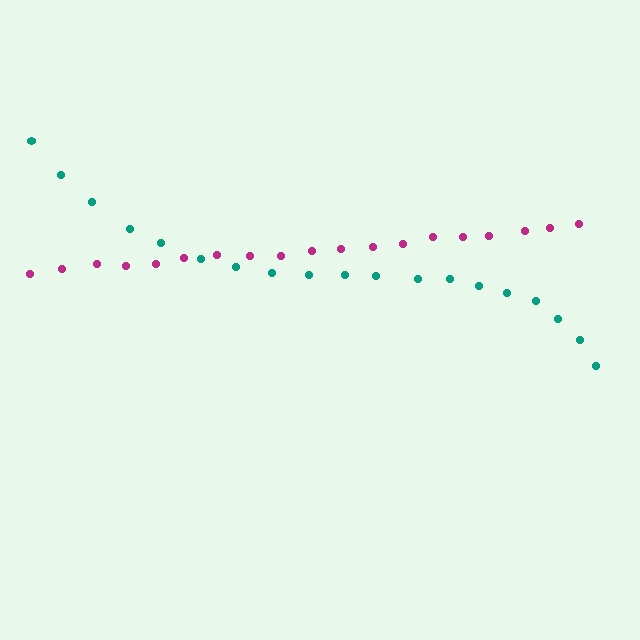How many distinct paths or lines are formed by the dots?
There are 2 distinct paths.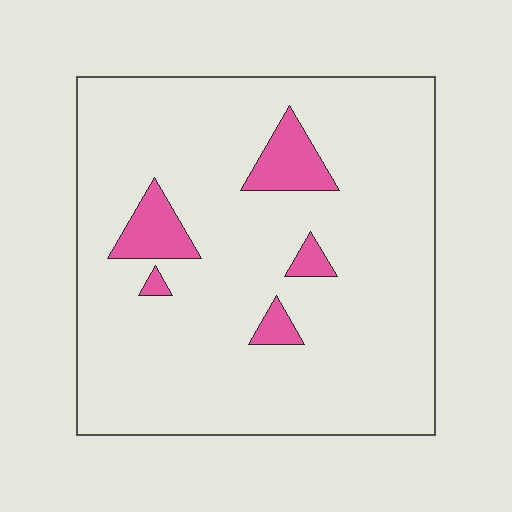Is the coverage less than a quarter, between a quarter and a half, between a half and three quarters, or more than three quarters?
Less than a quarter.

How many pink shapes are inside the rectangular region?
5.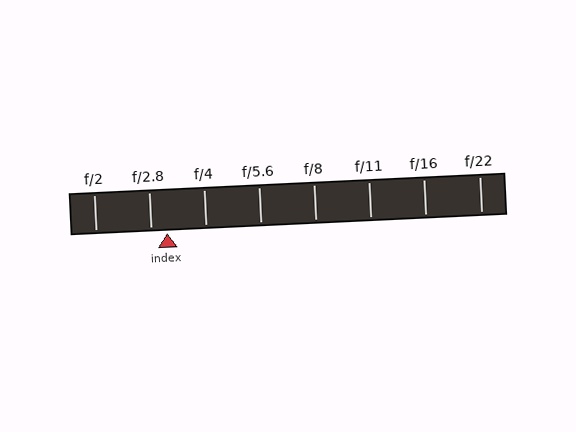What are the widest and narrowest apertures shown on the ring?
The widest aperture shown is f/2 and the narrowest is f/22.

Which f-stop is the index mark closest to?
The index mark is closest to f/2.8.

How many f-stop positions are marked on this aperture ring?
There are 8 f-stop positions marked.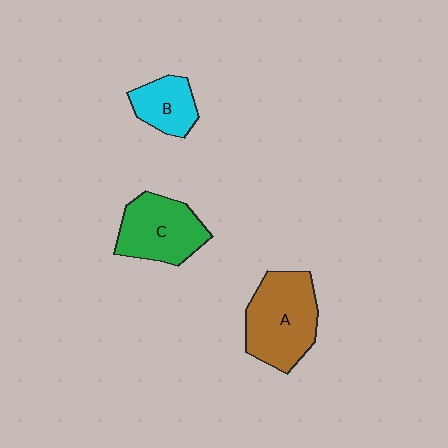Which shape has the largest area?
Shape A (brown).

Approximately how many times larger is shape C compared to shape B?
Approximately 1.6 times.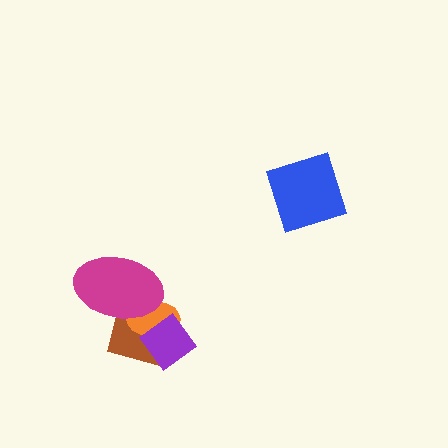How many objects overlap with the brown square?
3 objects overlap with the brown square.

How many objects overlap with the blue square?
0 objects overlap with the blue square.